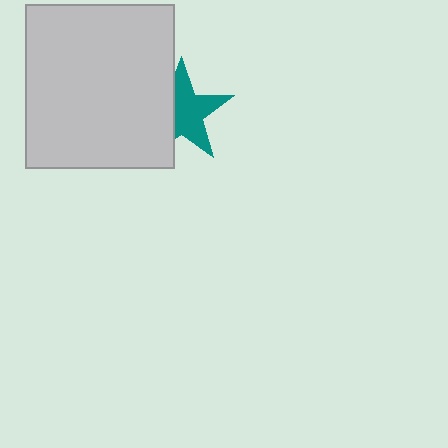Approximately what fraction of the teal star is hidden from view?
Roughly 39% of the teal star is hidden behind the light gray rectangle.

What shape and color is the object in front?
The object in front is a light gray rectangle.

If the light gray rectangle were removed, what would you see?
You would see the complete teal star.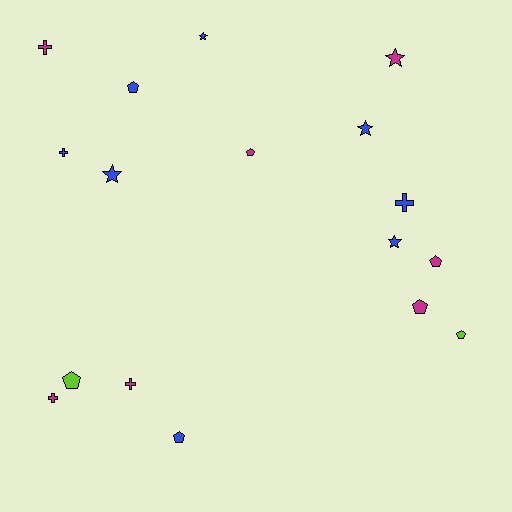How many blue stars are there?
There are 4 blue stars.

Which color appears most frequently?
Blue, with 8 objects.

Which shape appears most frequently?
Pentagon, with 7 objects.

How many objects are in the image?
There are 17 objects.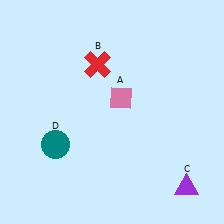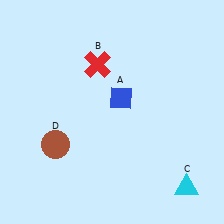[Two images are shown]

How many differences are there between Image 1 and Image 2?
There are 3 differences between the two images.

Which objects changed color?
A changed from pink to blue. C changed from purple to cyan. D changed from teal to brown.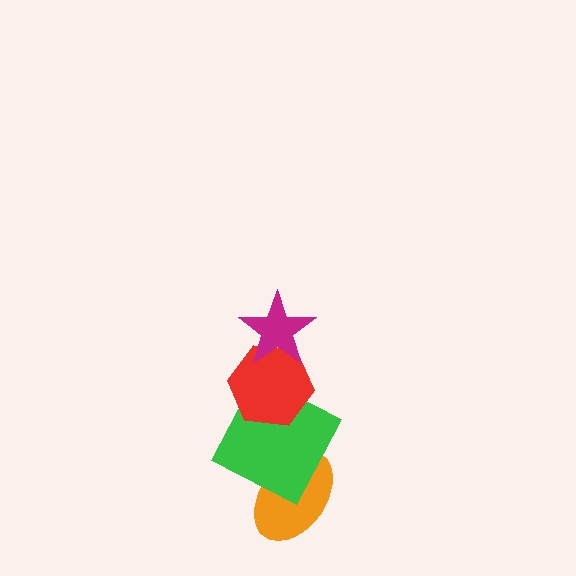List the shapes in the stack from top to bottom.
From top to bottom: the magenta star, the red hexagon, the green square, the orange ellipse.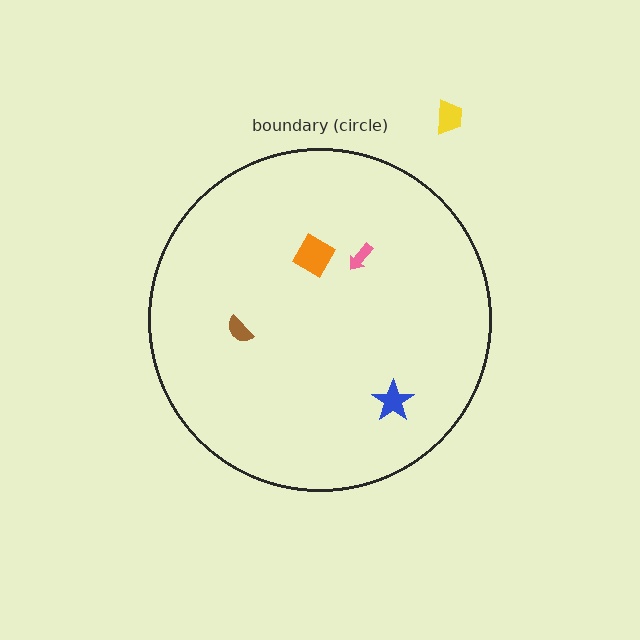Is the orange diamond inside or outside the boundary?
Inside.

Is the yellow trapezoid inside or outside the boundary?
Outside.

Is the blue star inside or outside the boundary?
Inside.